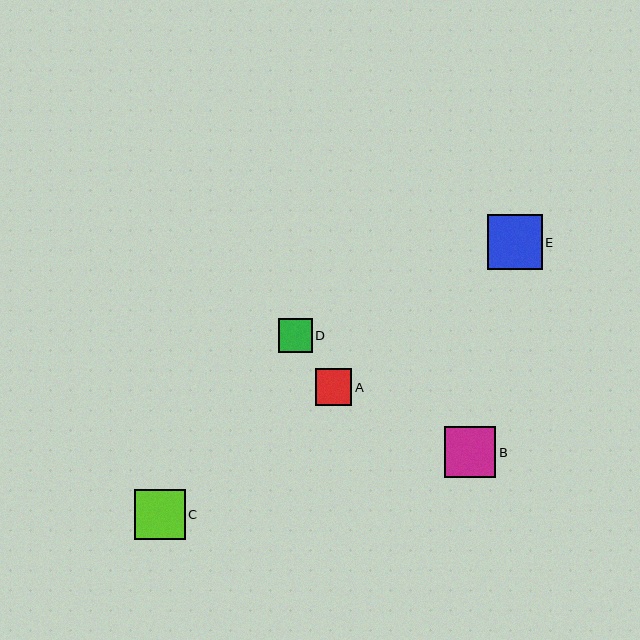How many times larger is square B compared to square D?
Square B is approximately 1.5 times the size of square D.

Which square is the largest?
Square E is the largest with a size of approximately 55 pixels.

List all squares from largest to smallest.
From largest to smallest: E, B, C, A, D.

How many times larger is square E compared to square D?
Square E is approximately 1.6 times the size of square D.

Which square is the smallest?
Square D is the smallest with a size of approximately 34 pixels.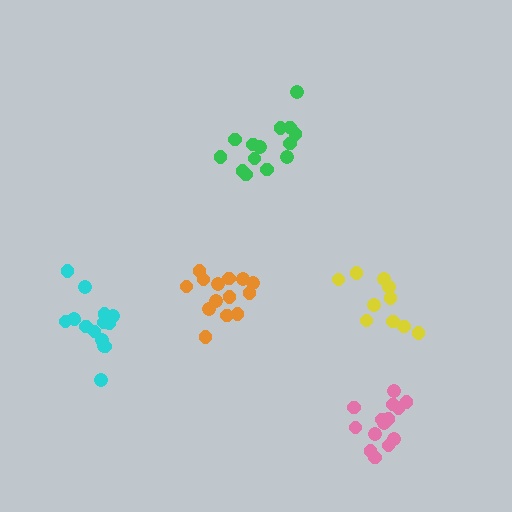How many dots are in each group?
Group 1: 10 dots, Group 2: 14 dots, Group 3: 16 dots, Group 4: 14 dots, Group 5: 14 dots (68 total).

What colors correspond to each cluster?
The clusters are colored: yellow, pink, cyan, green, orange.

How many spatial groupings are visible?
There are 5 spatial groupings.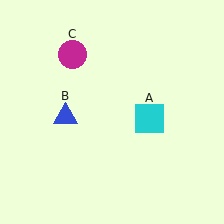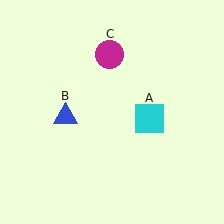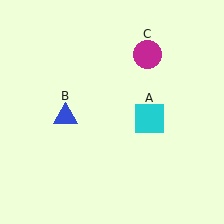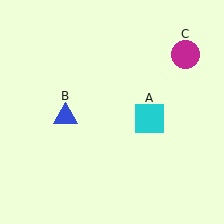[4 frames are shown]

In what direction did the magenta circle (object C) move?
The magenta circle (object C) moved right.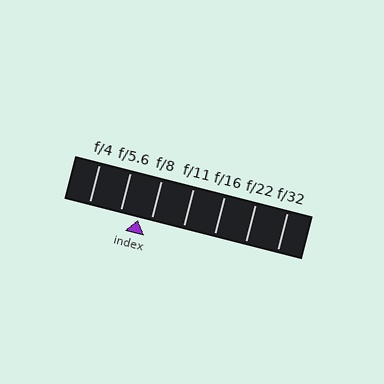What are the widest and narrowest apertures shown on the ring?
The widest aperture shown is f/4 and the narrowest is f/32.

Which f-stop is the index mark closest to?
The index mark is closest to f/8.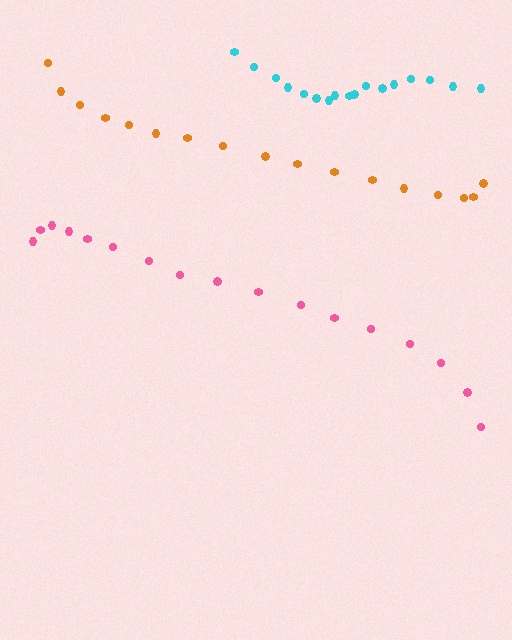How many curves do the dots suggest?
There are 3 distinct paths.